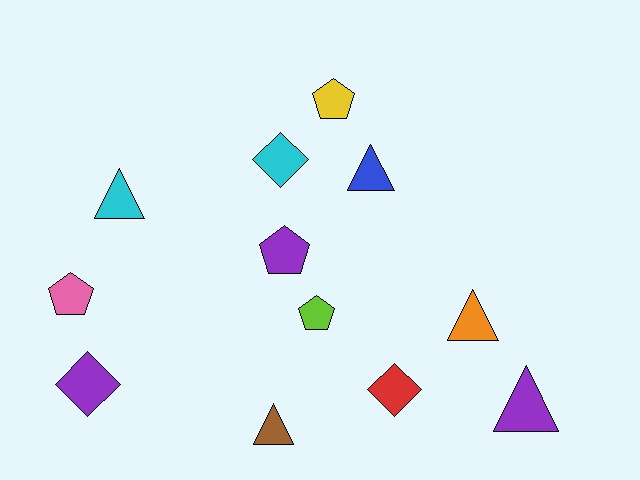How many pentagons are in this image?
There are 4 pentagons.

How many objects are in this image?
There are 12 objects.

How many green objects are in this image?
There are no green objects.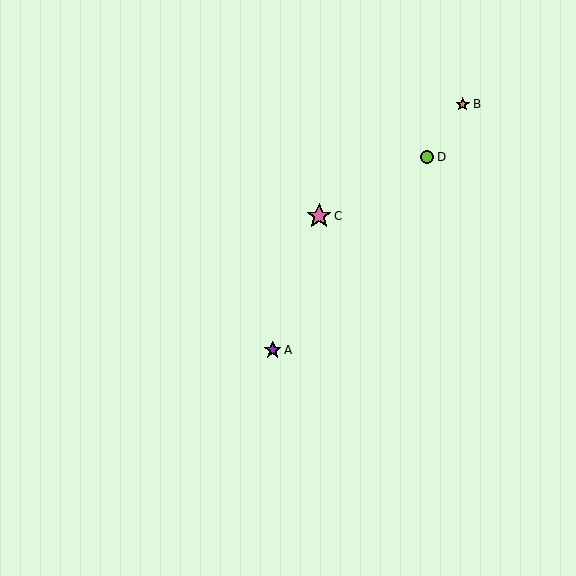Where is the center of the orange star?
The center of the orange star is at (463, 104).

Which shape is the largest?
The pink star (labeled C) is the largest.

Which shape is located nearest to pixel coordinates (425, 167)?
The lime circle (labeled D) at (427, 157) is nearest to that location.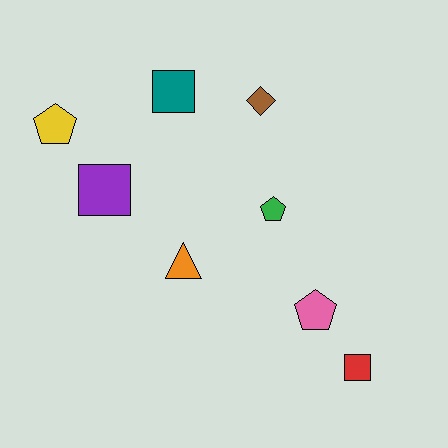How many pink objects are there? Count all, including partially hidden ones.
There is 1 pink object.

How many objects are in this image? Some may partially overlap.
There are 8 objects.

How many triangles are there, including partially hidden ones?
There is 1 triangle.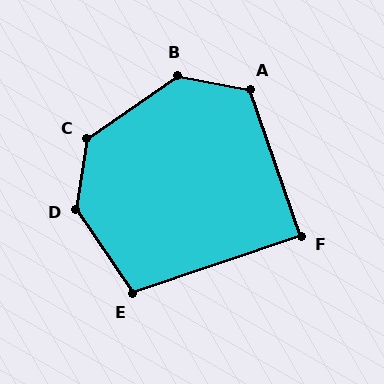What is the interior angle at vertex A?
Approximately 120 degrees (obtuse).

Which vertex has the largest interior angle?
D, at approximately 137 degrees.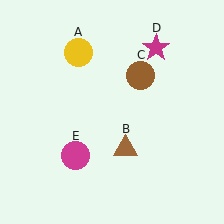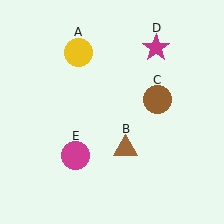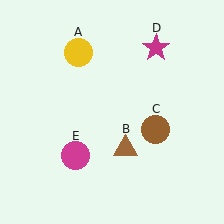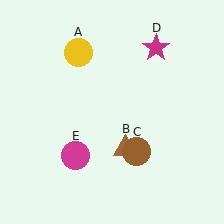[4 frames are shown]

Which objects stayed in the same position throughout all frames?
Yellow circle (object A) and brown triangle (object B) and magenta star (object D) and magenta circle (object E) remained stationary.